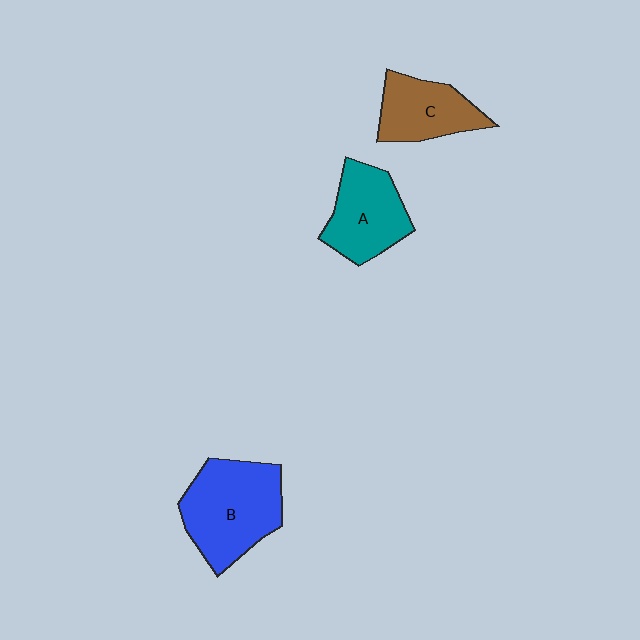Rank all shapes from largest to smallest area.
From largest to smallest: B (blue), A (teal), C (brown).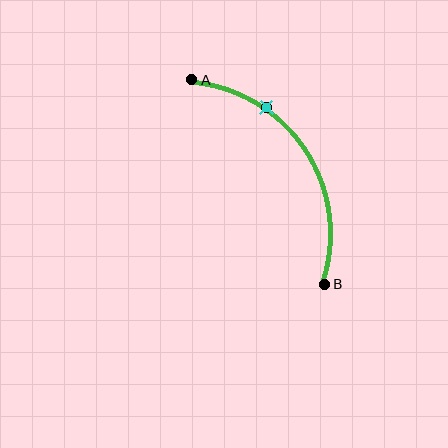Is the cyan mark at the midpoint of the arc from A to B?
No. The cyan mark lies on the arc but is closer to endpoint A. The arc midpoint would be at the point on the curve equidistant along the arc from both A and B.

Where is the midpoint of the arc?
The arc midpoint is the point on the curve farthest from the straight line joining A and B. It sits to the right of that line.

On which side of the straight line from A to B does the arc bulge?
The arc bulges to the right of the straight line connecting A and B.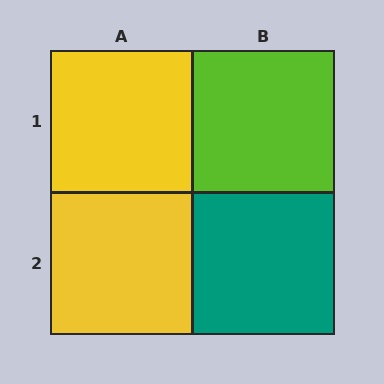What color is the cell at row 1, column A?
Yellow.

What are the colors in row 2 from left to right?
Yellow, teal.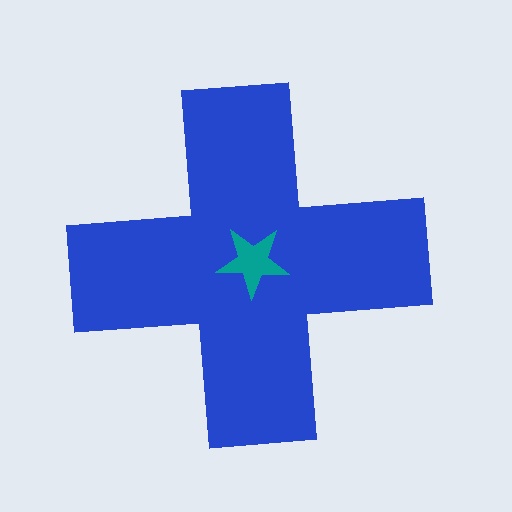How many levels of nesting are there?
2.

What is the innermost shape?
The teal star.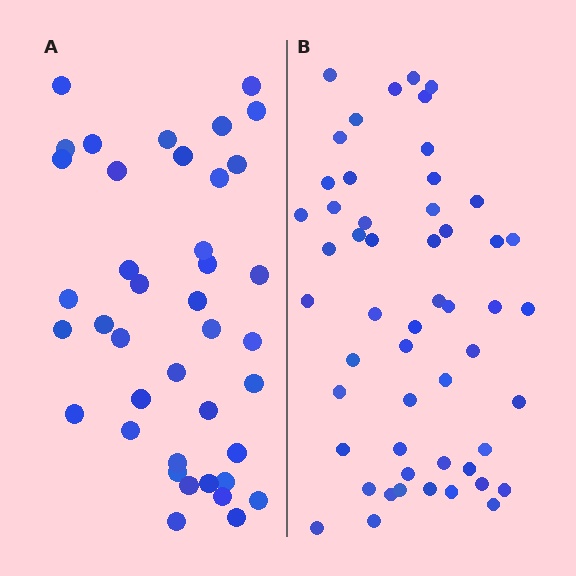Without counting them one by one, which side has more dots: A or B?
Region B (the right region) has more dots.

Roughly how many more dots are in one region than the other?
Region B has approximately 15 more dots than region A.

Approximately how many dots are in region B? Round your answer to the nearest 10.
About 50 dots. (The exact count is 53, which rounds to 50.)